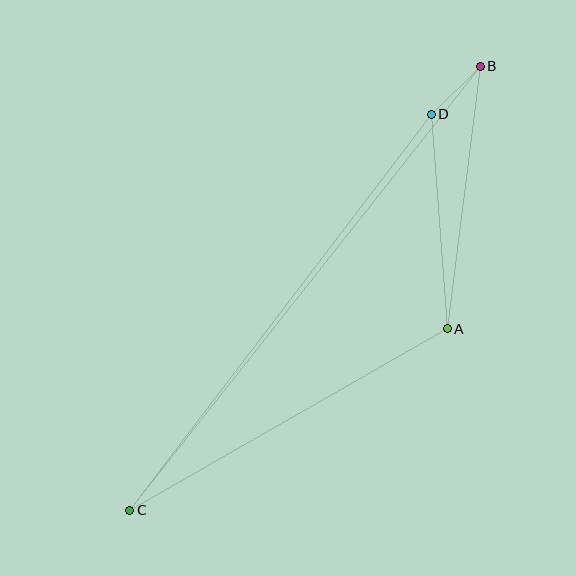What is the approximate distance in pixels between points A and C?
The distance between A and C is approximately 366 pixels.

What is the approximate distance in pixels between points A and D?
The distance between A and D is approximately 215 pixels.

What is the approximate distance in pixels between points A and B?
The distance between A and B is approximately 265 pixels.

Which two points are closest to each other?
Points B and D are closest to each other.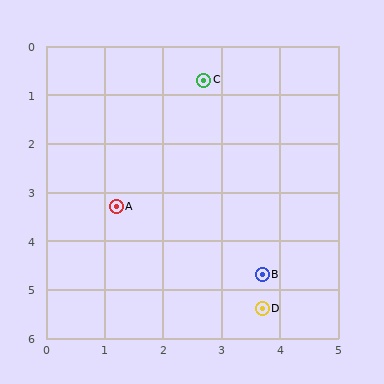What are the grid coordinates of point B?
Point B is at approximately (3.7, 4.7).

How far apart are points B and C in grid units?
Points B and C are about 4.1 grid units apart.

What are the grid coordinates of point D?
Point D is at approximately (3.7, 5.4).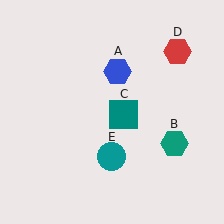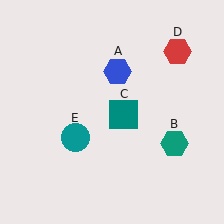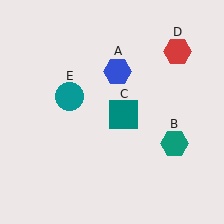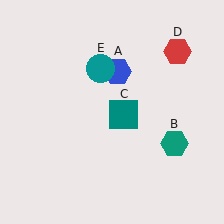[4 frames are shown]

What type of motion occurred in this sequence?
The teal circle (object E) rotated clockwise around the center of the scene.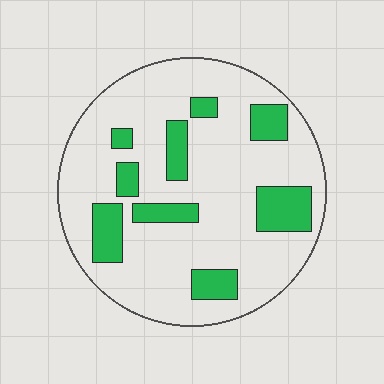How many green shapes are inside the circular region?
9.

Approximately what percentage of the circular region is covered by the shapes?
Approximately 20%.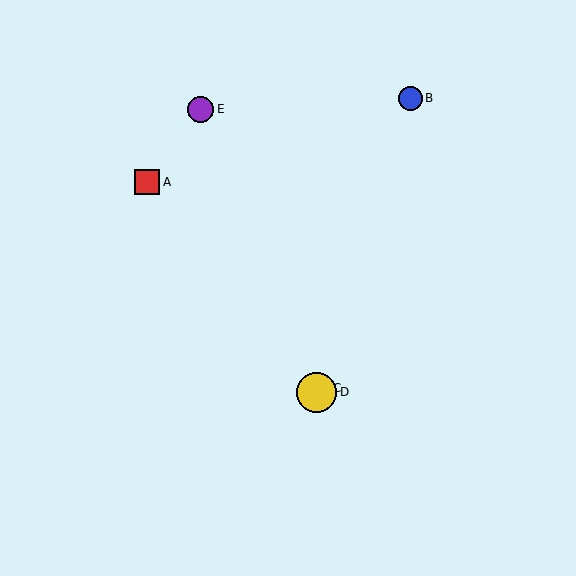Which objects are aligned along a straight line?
Objects C, D, E are aligned along a straight line.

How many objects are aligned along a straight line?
3 objects (C, D, E) are aligned along a straight line.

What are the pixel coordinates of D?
Object D is at (317, 392).